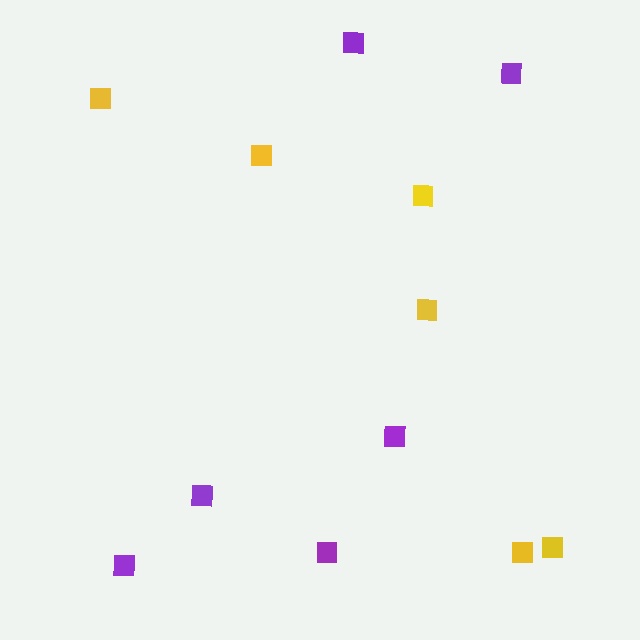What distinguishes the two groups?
There are 2 groups: one group of yellow squares (6) and one group of purple squares (6).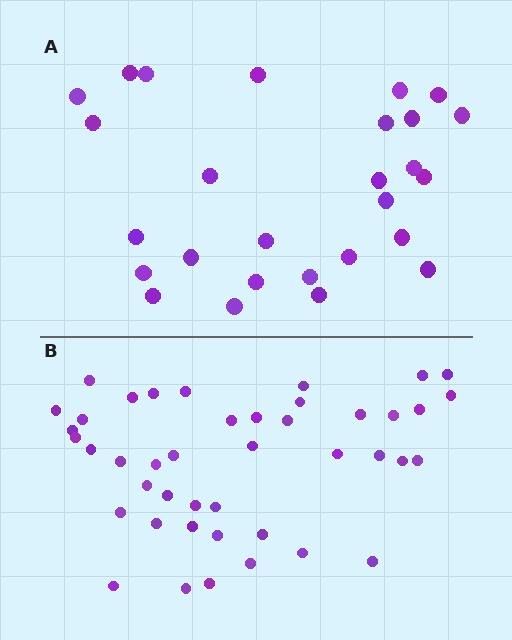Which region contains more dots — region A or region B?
Region B (the bottom region) has more dots.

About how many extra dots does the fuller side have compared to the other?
Region B has approximately 15 more dots than region A.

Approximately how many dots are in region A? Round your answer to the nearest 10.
About 30 dots. (The exact count is 27, which rounds to 30.)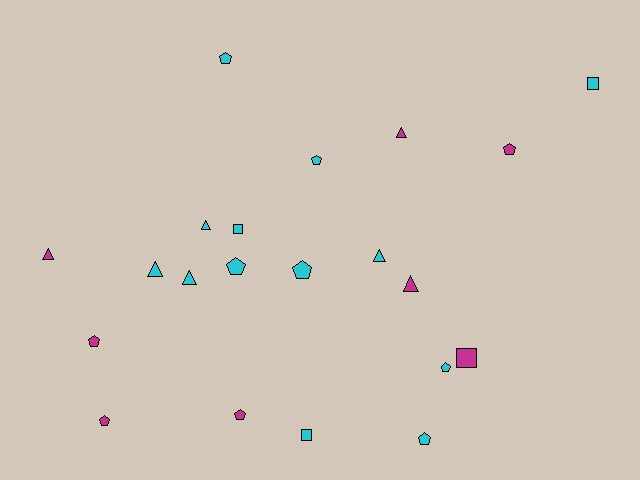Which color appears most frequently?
Cyan, with 13 objects.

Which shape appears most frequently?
Pentagon, with 10 objects.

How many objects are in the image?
There are 21 objects.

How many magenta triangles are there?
There are 3 magenta triangles.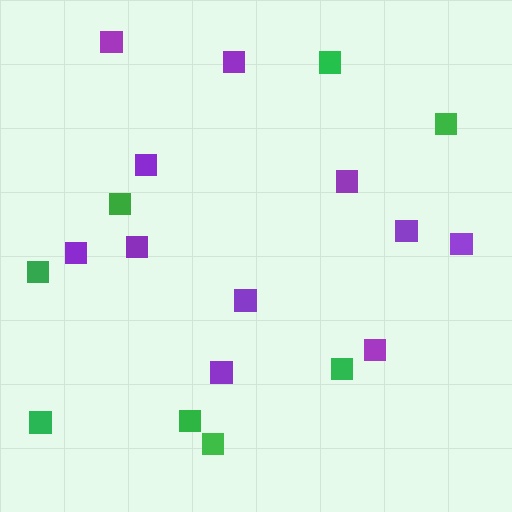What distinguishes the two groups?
There are 2 groups: one group of green squares (8) and one group of purple squares (11).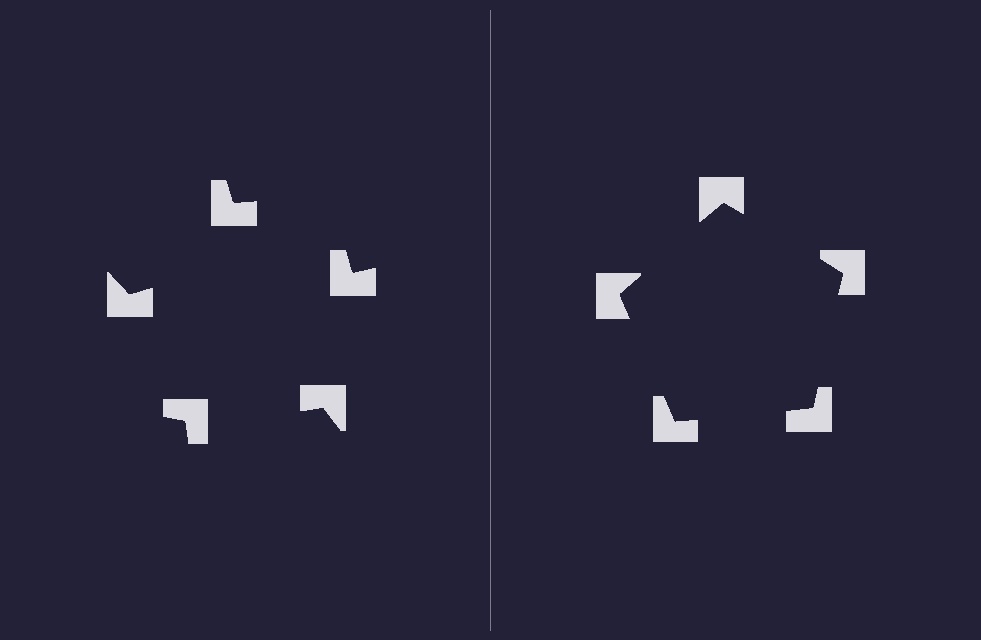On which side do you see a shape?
An illusory pentagon appears on the right side. On the left side the wedge cuts are rotated, so no coherent shape forms.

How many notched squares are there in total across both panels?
10 — 5 on each side.